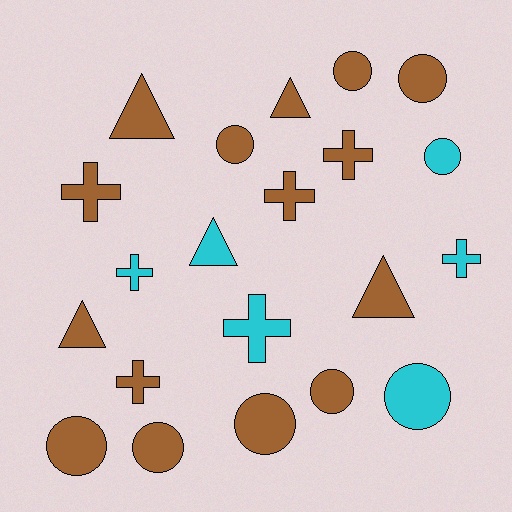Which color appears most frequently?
Brown, with 15 objects.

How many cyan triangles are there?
There is 1 cyan triangle.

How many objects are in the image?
There are 21 objects.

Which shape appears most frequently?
Circle, with 9 objects.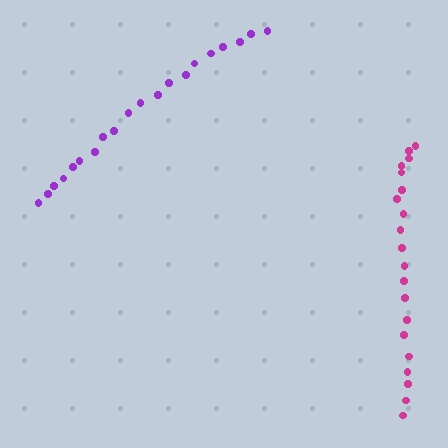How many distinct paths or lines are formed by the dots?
There are 2 distinct paths.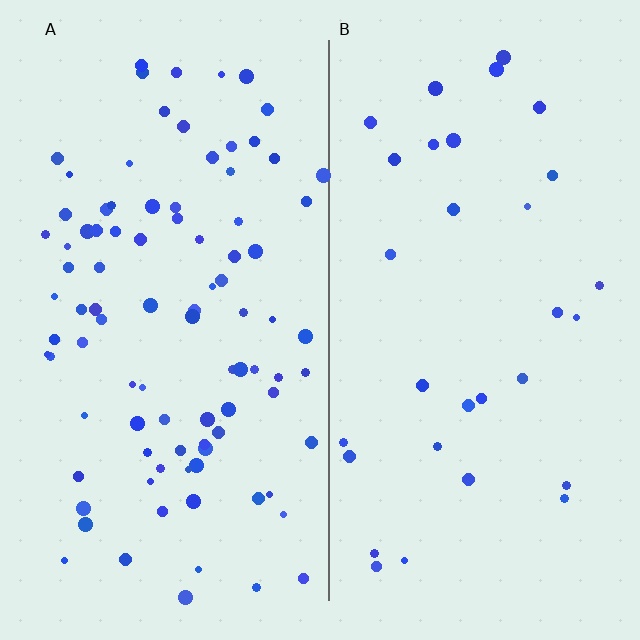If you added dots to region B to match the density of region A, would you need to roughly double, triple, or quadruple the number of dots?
Approximately triple.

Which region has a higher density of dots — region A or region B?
A (the left).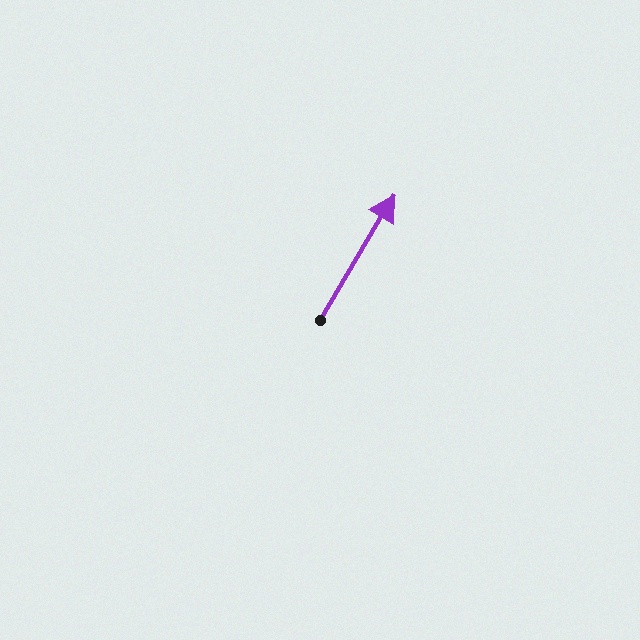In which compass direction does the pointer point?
Northeast.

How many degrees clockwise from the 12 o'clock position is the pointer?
Approximately 31 degrees.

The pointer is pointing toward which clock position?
Roughly 1 o'clock.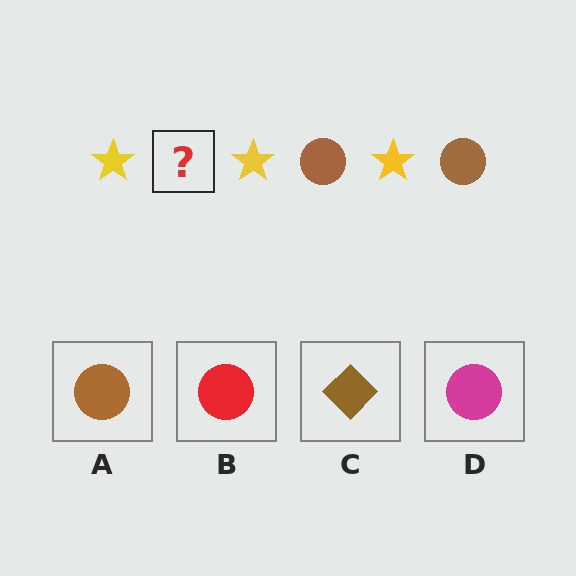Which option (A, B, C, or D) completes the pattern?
A.